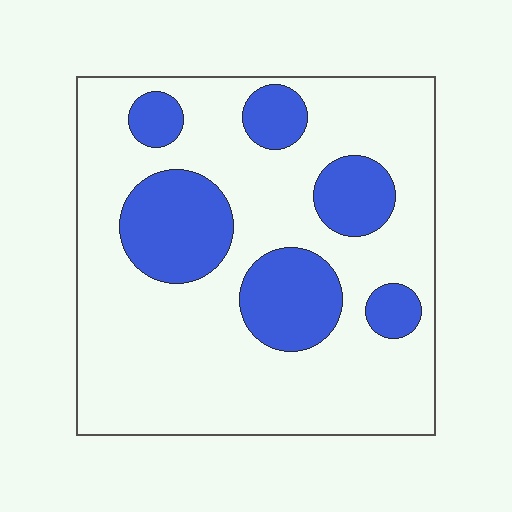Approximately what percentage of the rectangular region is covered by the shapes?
Approximately 25%.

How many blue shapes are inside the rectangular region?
6.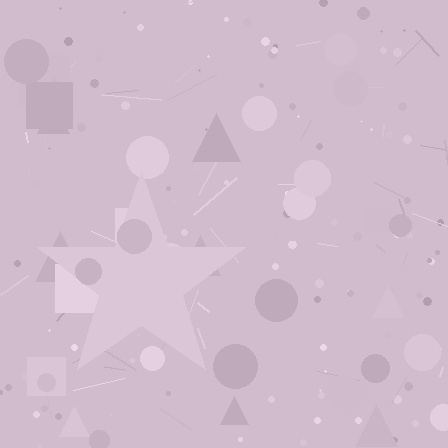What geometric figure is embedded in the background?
A star is embedded in the background.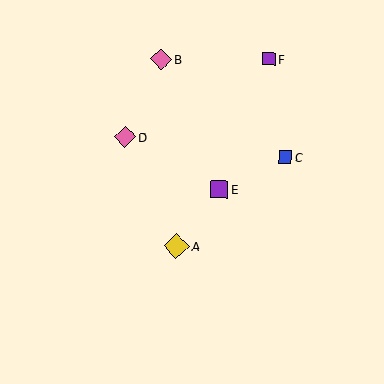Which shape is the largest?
The yellow diamond (labeled A) is the largest.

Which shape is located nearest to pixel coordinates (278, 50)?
The purple square (labeled F) at (269, 59) is nearest to that location.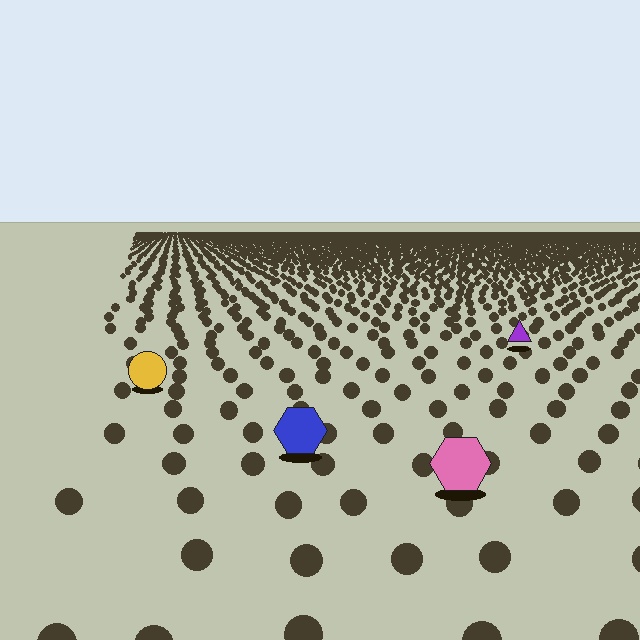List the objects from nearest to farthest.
From nearest to farthest: the pink hexagon, the blue hexagon, the yellow circle, the purple triangle.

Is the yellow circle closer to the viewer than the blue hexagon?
No. The blue hexagon is closer — you can tell from the texture gradient: the ground texture is coarser near it.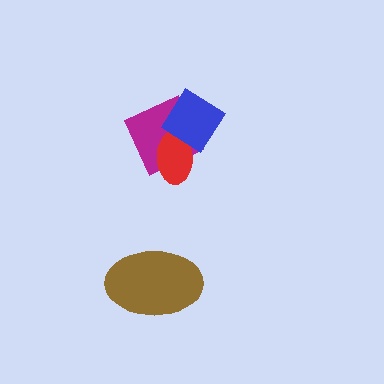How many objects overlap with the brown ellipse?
0 objects overlap with the brown ellipse.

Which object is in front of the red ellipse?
The blue diamond is in front of the red ellipse.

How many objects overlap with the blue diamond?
2 objects overlap with the blue diamond.